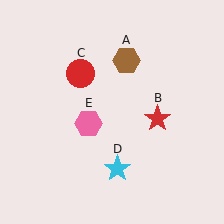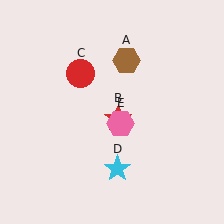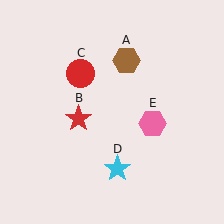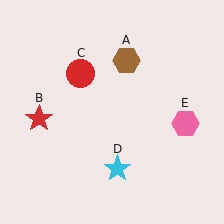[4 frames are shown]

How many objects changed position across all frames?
2 objects changed position: red star (object B), pink hexagon (object E).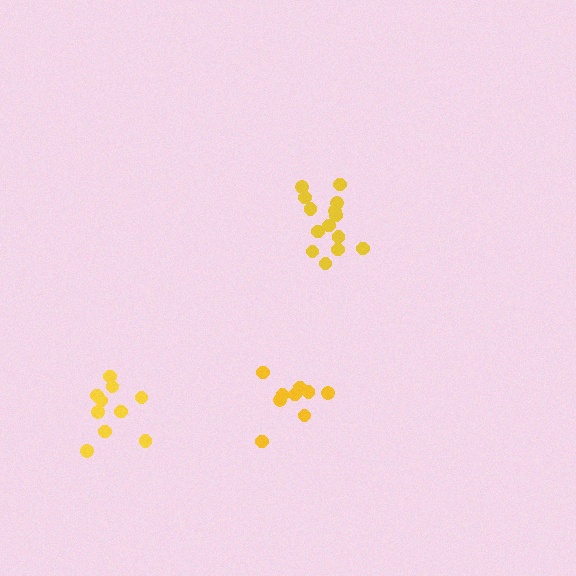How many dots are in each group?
Group 1: 14 dots, Group 2: 10 dots, Group 3: 9 dots (33 total).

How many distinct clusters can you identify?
There are 3 distinct clusters.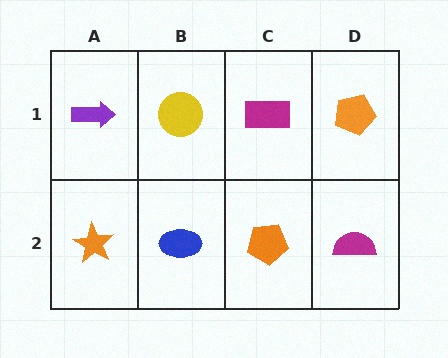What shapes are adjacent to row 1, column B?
A blue ellipse (row 2, column B), a purple arrow (row 1, column A), a magenta rectangle (row 1, column C).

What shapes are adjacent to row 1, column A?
An orange star (row 2, column A), a yellow circle (row 1, column B).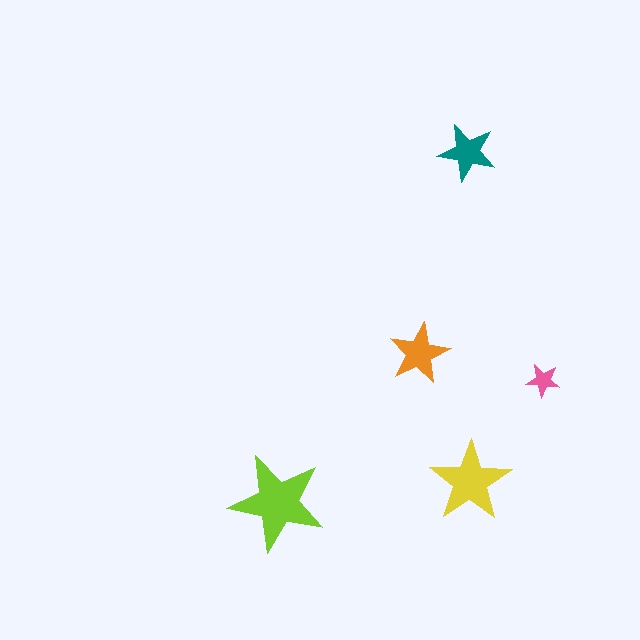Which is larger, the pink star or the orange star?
The orange one.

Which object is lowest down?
The lime star is bottommost.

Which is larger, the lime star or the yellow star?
The lime one.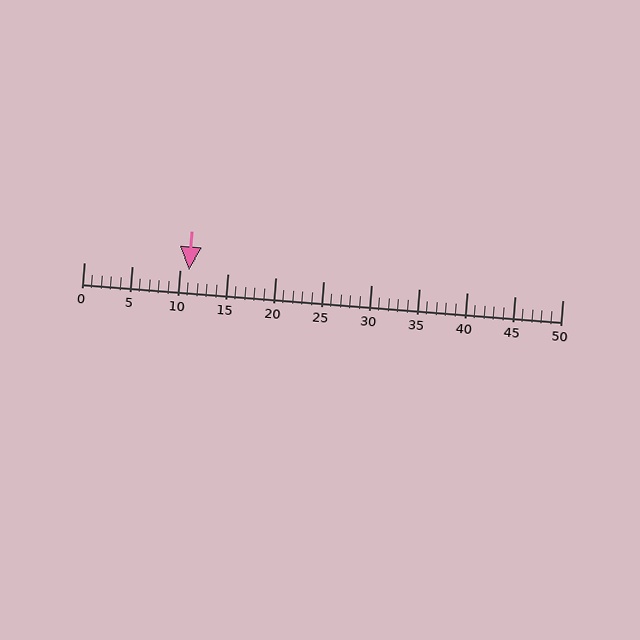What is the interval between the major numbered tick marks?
The major tick marks are spaced 5 units apart.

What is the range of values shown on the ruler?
The ruler shows values from 0 to 50.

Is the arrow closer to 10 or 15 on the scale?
The arrow is closer to 10.